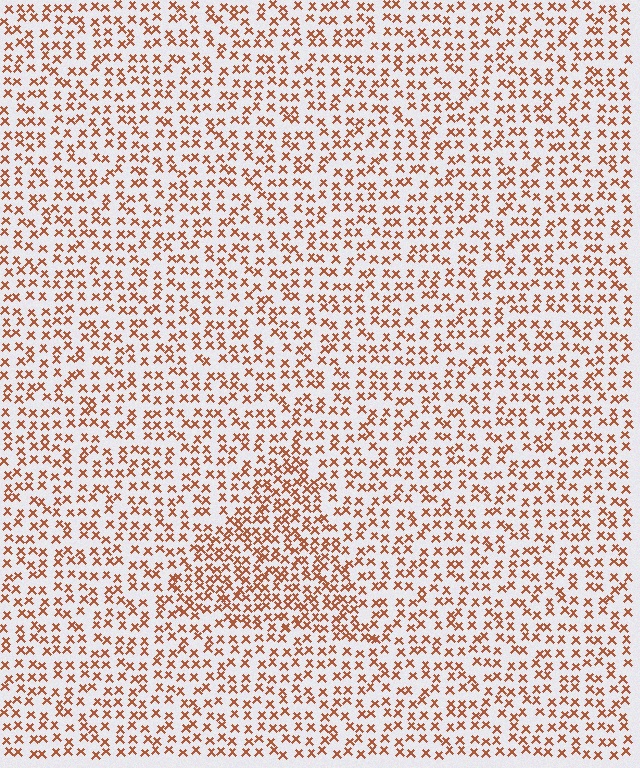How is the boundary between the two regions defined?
The boundary is defined by a change in element density (approximately 1.7x ratio). All elements are the same color, size, and shape.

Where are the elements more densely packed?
The elements are more densely packed inside the triangle boundary.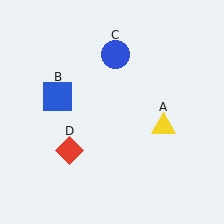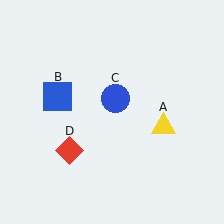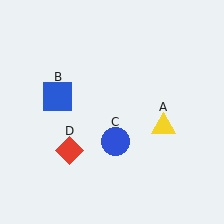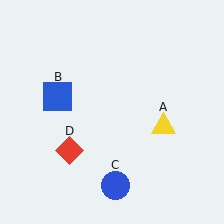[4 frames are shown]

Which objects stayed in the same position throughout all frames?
Yellow triangle (object A) and blue square (object B) and red diamond (object D) remained stationary.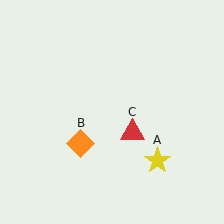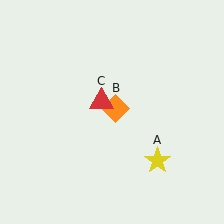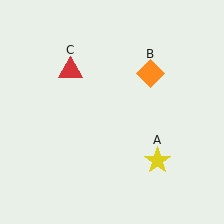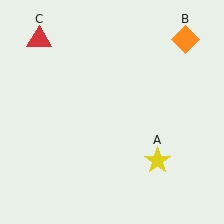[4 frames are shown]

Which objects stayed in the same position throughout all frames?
Yellow star (object A) remained stationary.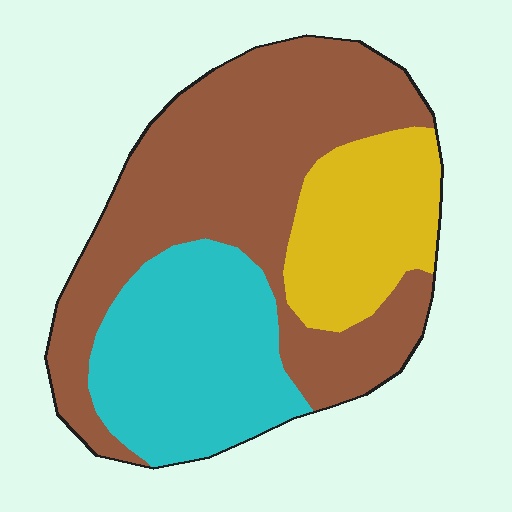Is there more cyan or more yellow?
Cyan.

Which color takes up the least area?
Yellow, at roughly 20%.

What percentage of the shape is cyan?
Cyan takes up about one quarter (1/4) of the shape.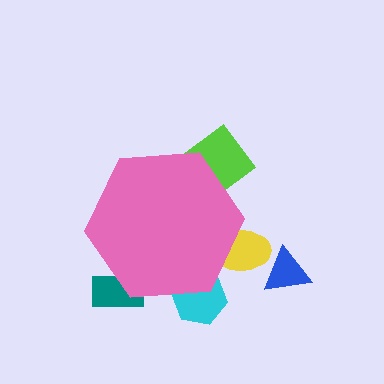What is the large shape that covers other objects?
A pink hexagon.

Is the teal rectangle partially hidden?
Yes, the teal rectangle is partially hidden behind the pink hexagon.